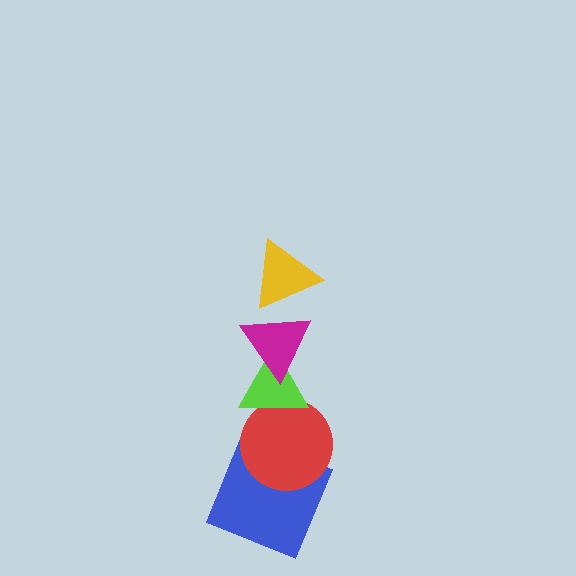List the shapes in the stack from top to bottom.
From top to bottom: the yellow triangle, the magenta triangle, the lime triangle, the red circle, the blue square.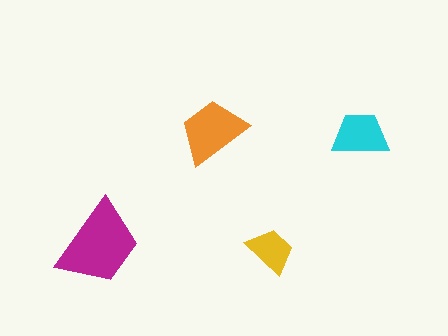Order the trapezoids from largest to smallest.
the magenta one, the orange one, the cyan one, the yellow one.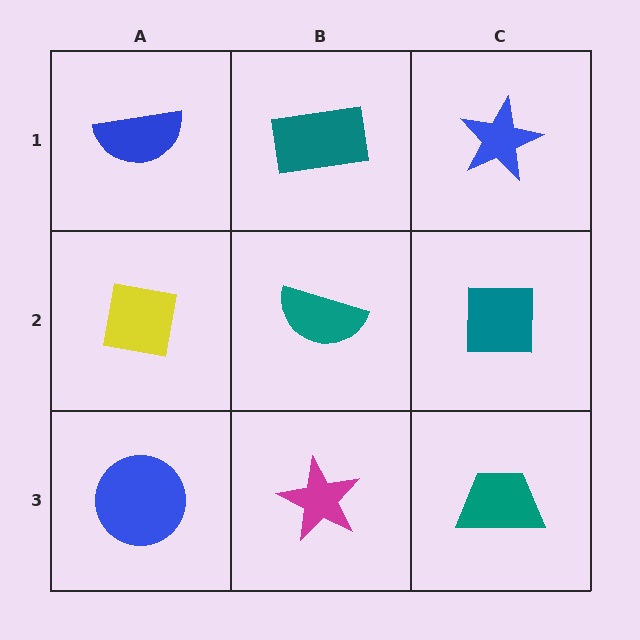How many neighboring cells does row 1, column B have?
3.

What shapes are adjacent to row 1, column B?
A teal semicircle (row 2, column B), a blue semicircle (row 1, column A), a blue star (row 1, column C).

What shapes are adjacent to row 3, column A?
A yellow square (row 2, column A), a magenta star (row 3, column B).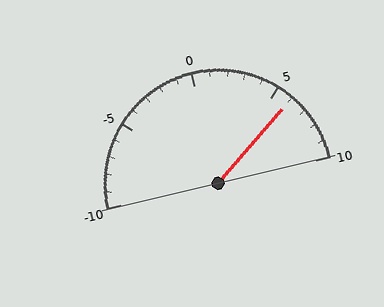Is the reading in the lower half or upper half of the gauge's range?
The reading is in the upper half of the range (-10 to 10).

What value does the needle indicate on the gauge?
The needle indicates approximately 6.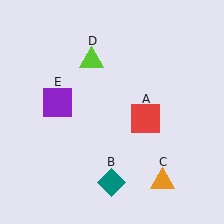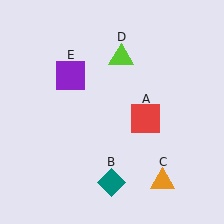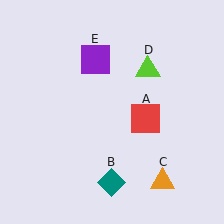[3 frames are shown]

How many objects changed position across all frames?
2 objects changed position: lime triangle (object D), purple square (object E).